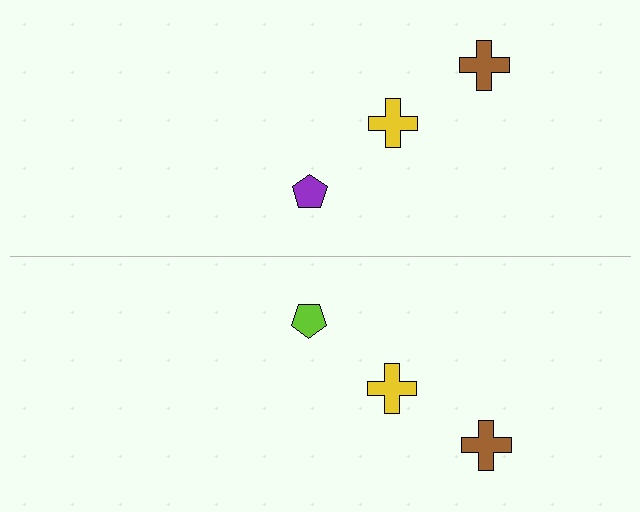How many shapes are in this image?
There are 6 shapes in this image.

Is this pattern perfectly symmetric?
No, the pattern is not perfectly symmetric. The lime pentagon on the bottom side breaks the symmetry — its mirror counterpart is purple.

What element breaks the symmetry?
The lime pentagon on the bottom side breaks the symmetry — its mirror counterpart is purple.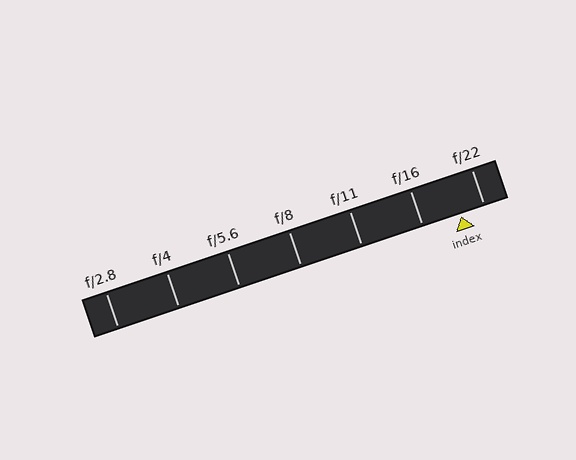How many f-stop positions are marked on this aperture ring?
There are 7 f-stop positions marked.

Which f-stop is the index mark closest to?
The index mark is closest to f/22.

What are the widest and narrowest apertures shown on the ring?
The widest aperture shown is f/2.8 and the narrowest is f/22.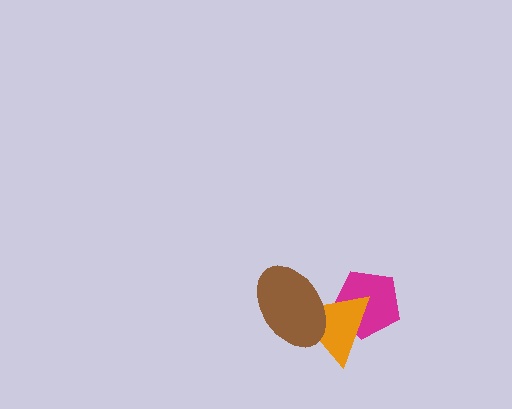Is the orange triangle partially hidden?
Yes, it is partially covered by another shape.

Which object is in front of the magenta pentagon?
The orange triangle is in front of the magenta pentagon.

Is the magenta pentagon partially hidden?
Yes, it is partially covered by another shape.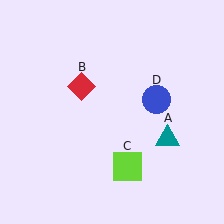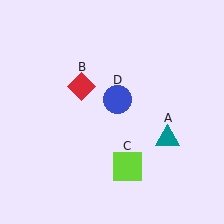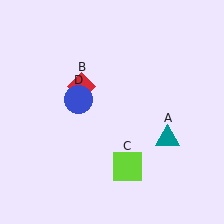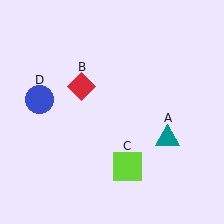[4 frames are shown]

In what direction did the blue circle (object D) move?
The blue circle (object D) moved left.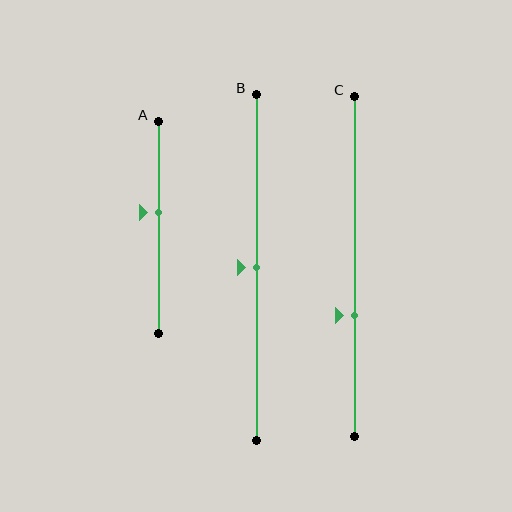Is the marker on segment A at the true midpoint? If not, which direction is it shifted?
No, the marker on segment A is shifted upward by about 7% of the segment length.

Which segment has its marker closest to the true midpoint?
Segment B has its marker closest to the true midpoint.